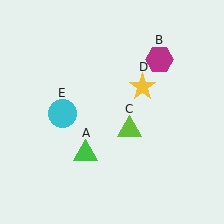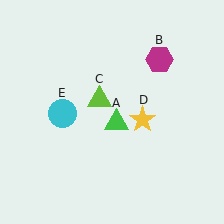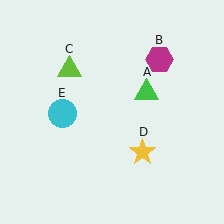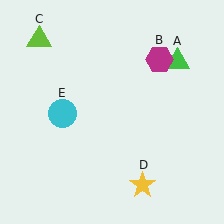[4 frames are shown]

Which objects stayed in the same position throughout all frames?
Magenta hexagon (object B) and cyan circle (object E) remained stationary.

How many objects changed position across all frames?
3 objects changed position: green triangle (object A), lime triangle (object C), yellow star (object D).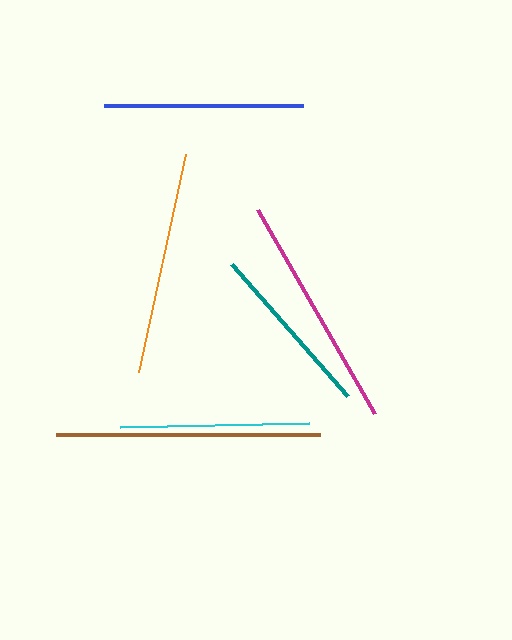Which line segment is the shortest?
The teal line is the shortest at approximately 176 pixels.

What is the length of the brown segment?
The brown segment is approximately 264 pixels long.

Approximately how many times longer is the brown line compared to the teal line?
The brown line is approximately 1.5 times the length of the teal line.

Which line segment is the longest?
The brown line is the longest at approximately 264 pixels.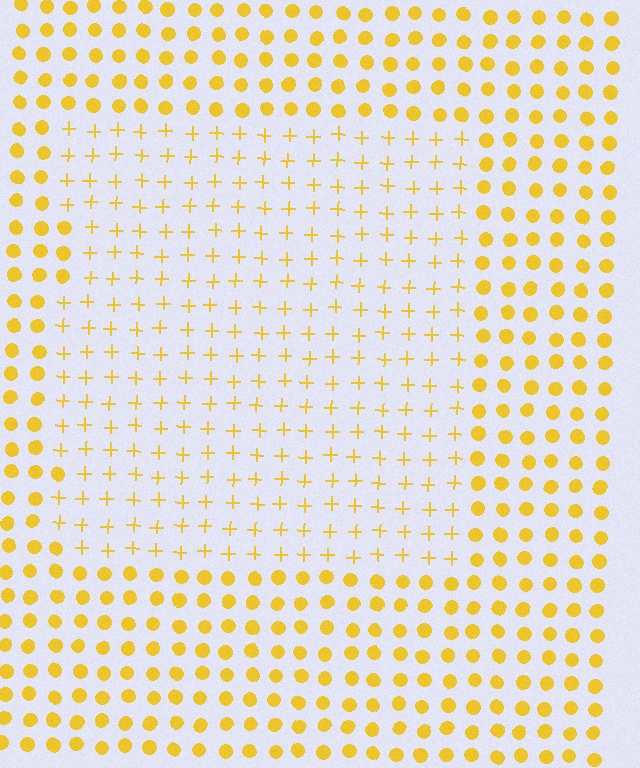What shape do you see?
I see a rectangle.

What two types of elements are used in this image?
The image uses plus signs inside the rectangle region and circles outside it.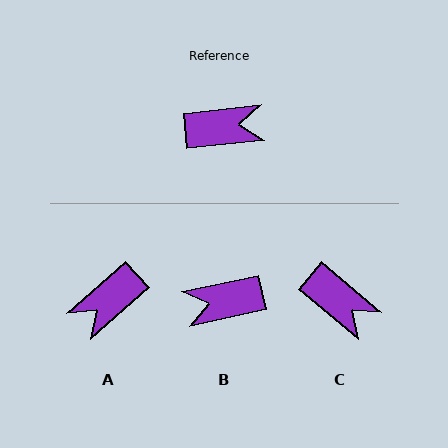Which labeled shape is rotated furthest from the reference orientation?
B, about 174 degrees away.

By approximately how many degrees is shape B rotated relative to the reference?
Approximately 174 degrees clockwise.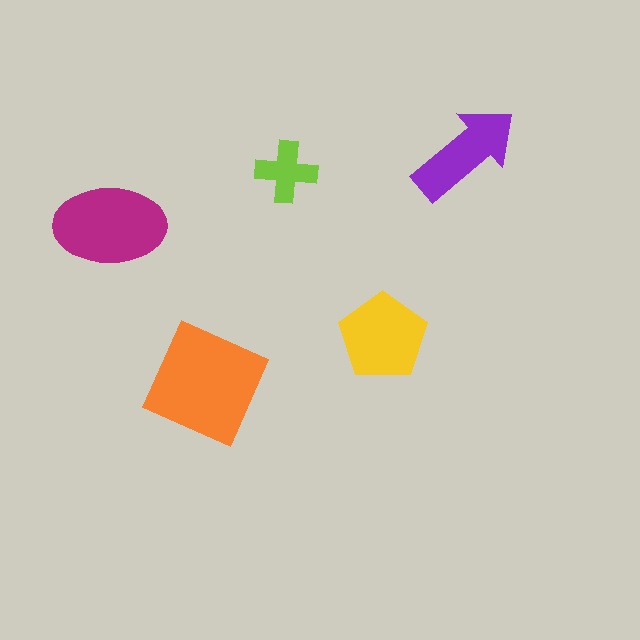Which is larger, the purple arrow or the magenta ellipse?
The magenta ellipse.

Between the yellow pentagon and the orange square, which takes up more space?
The orange square.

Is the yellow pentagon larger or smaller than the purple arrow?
Larger.